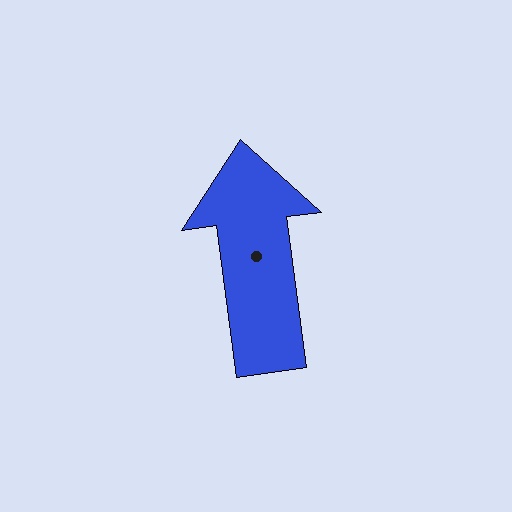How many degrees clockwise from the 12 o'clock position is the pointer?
Approximately 353 degrees.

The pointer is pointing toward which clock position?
Roughly 12 o'clock.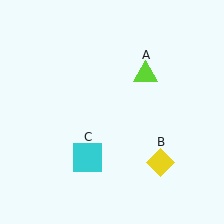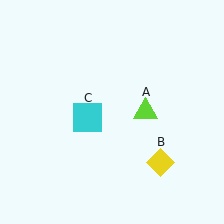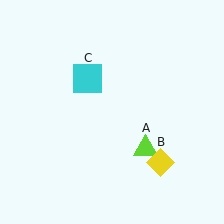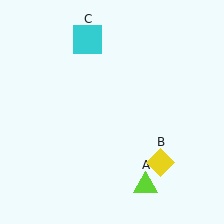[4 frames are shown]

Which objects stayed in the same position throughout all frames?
Yellow diamond (object B) remained stationary.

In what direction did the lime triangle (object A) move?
The lime triangle (object A) moved down.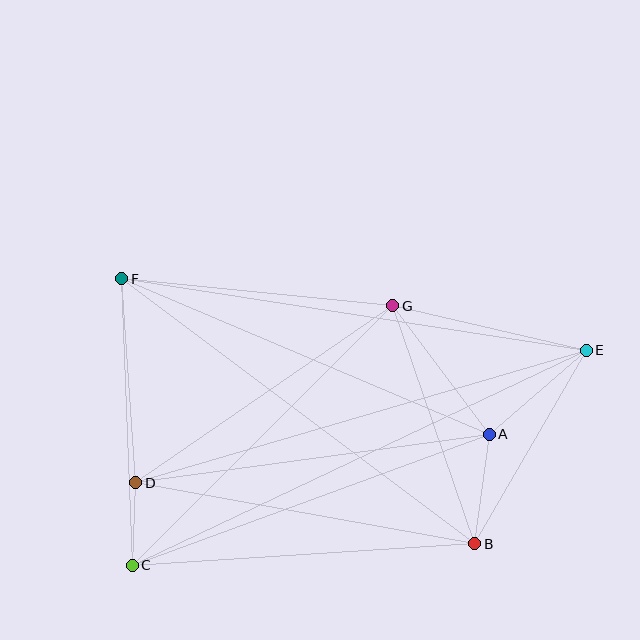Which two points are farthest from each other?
Points C and E are farthest from each other.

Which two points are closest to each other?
Points C and D are closest to each other.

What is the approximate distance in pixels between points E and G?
The distance between E and G is approximately 198 pixels.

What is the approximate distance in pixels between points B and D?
The distance between B and D is approximately 344 pixels.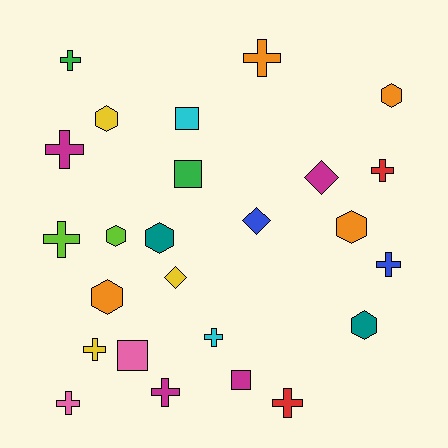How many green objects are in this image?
There are 2 green objects.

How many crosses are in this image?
There are 11 crosses.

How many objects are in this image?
There are 25 objects.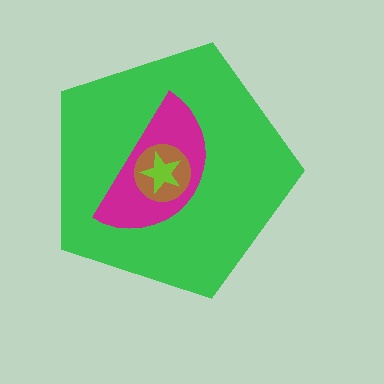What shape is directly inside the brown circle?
The lime star.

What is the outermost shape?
The green pentagon.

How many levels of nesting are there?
4.